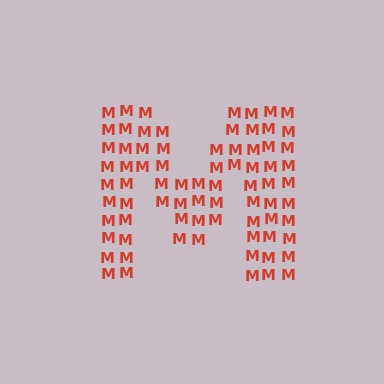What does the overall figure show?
The overall figure shows the letter M.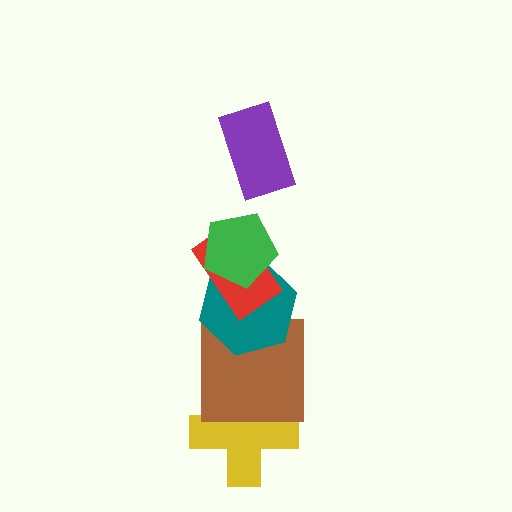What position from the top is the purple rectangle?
The purple rectangle is 1st from the top.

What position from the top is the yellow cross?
The yellow cross is 6th from the top.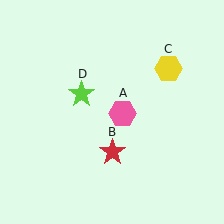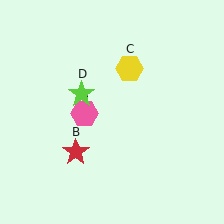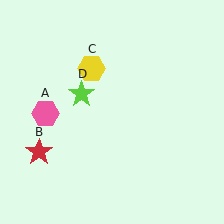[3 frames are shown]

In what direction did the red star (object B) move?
The red star (object B) moved left.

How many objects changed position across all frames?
3 objects changed position: pink hexagon (object A), red star (object B), yellow hexagon (object C).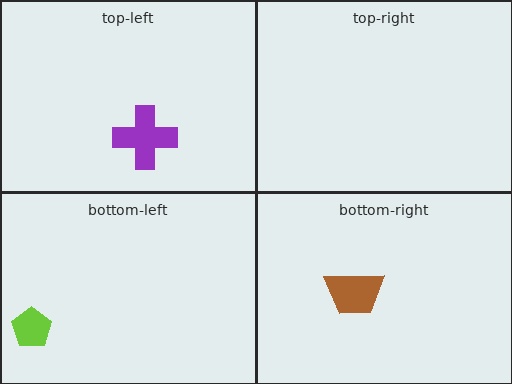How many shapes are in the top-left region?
1.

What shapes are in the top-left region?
The purple cross.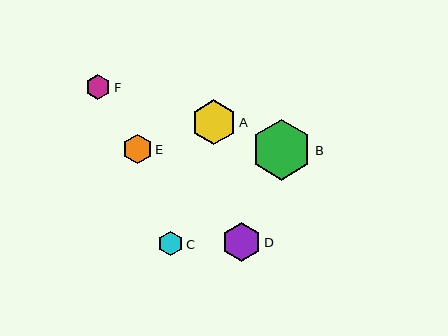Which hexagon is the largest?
Hexagon B is the largest with a size of approximately 60 pixels.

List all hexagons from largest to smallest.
From largest to smallest: B, A, D, E, F, C.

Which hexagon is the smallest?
Hexagon C is the smallest with a size of approximately 25 pixels.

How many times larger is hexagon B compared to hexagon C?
Hexagon B is approximately 2.4 times the size of hexagon C.